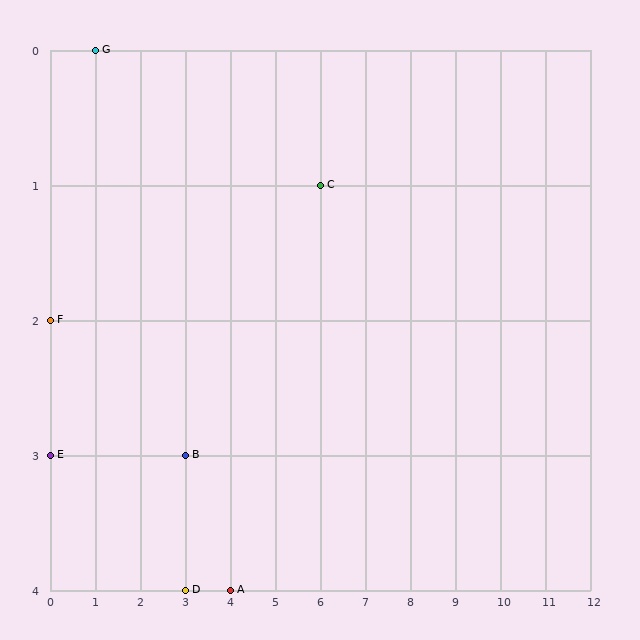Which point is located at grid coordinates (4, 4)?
Point A is at (4, 4).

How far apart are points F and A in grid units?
Points F and A are 4 columns and 2 rows apart (about 4.5 grid units diagonally).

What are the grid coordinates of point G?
Point G is at grid coordinates (1, 0).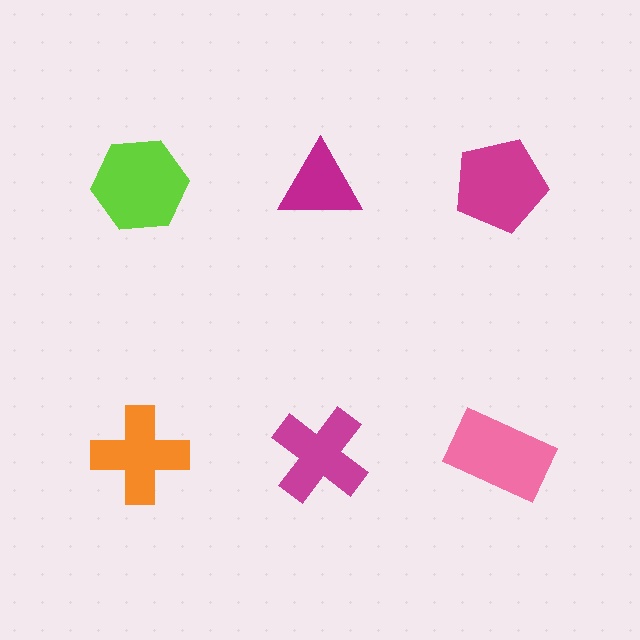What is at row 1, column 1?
A lime hexagon.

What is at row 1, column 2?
A magenta triangle.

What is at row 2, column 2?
A magenta cross.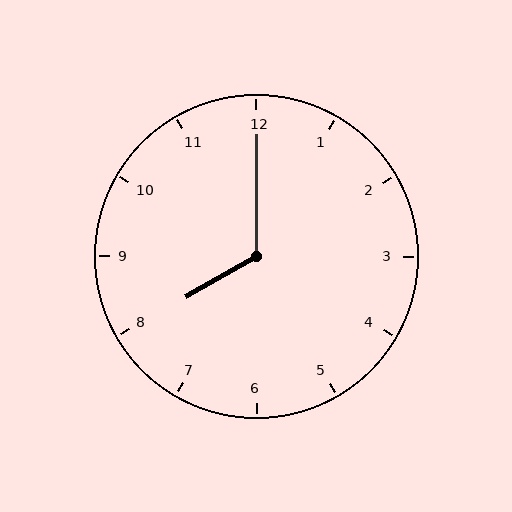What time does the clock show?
8:00.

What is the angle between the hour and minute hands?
Approximately 120 degrees.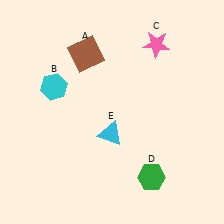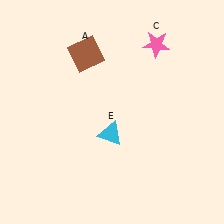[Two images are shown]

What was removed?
The green hexagon (D), the cyan hexagon (B) were removed in Image 2.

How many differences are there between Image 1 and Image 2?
There are 2 differences between the two images.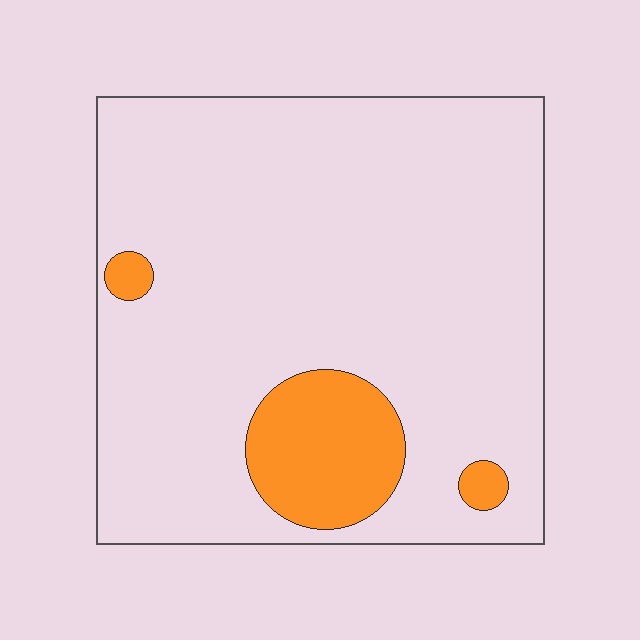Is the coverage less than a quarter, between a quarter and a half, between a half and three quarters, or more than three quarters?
Less than a quarter.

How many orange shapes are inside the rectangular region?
3.